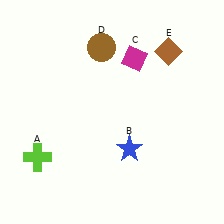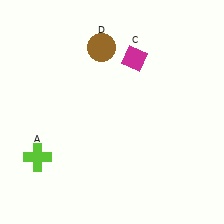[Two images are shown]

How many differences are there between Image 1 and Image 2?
There are 2 differences between the two images.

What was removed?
The brown diamond (E), the blue star (B) were removed in Image 2.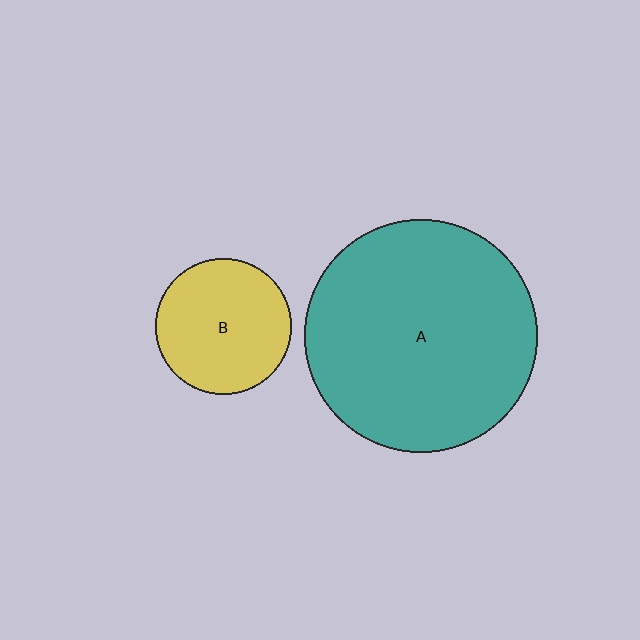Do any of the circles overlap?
No, none of the circles overlap.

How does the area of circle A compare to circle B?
Approximately 2.9 times.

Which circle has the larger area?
Circle A (teal).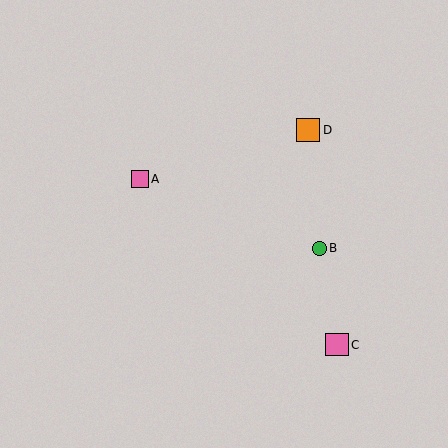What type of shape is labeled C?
Shape C is a pink square.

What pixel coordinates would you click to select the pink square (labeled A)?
Click at (140, 179) to select the pink square A.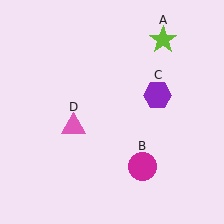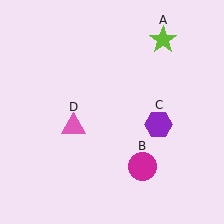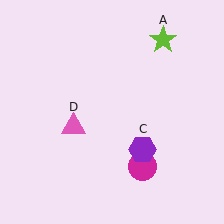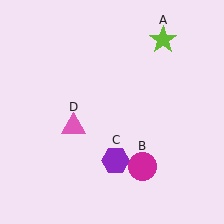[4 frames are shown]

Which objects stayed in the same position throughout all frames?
Lime star (object A) and magenta circle (object B) and pink triangle (object D) remained stationary.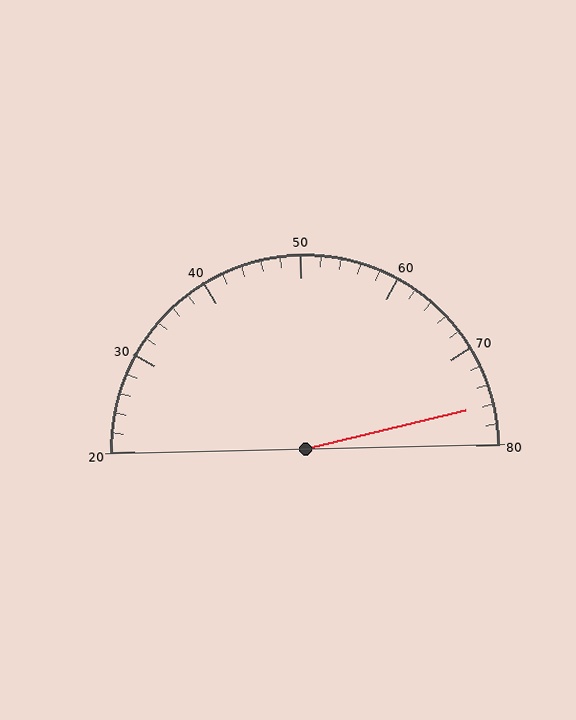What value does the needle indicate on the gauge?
The needle indicates approximately 76.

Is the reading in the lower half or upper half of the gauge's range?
The reading is in the upper half of the range (20 to 80).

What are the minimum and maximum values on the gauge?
The gauge ranges from 20 to 80.